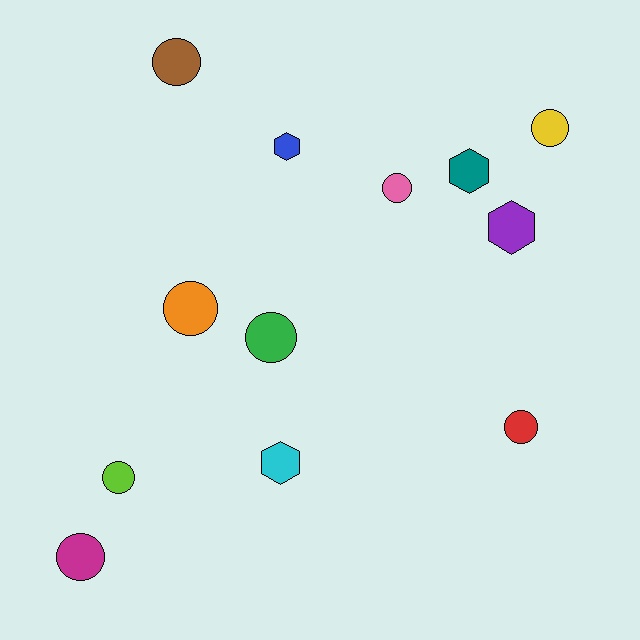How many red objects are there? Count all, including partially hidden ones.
There is 1 red object.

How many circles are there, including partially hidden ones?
There are 8 circles.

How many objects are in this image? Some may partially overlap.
There are 12 objects.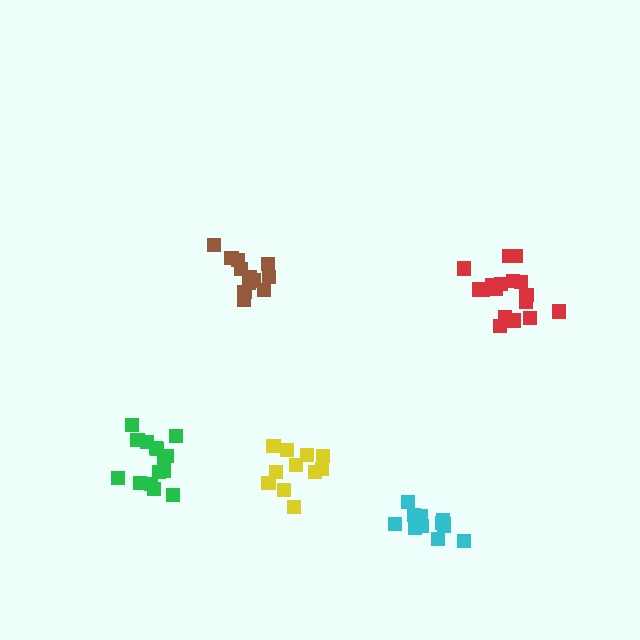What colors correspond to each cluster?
The clusters are colored: yellow, brown, cyan, red, green.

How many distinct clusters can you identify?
There are 5 distinct clusters.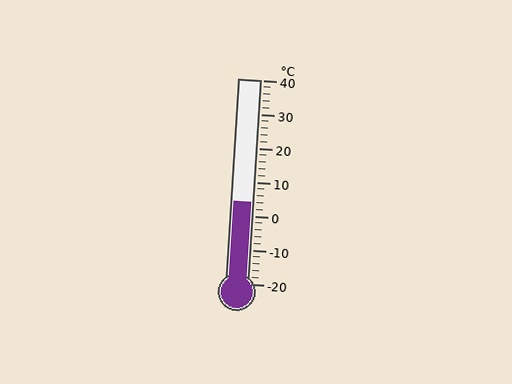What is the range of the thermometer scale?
The thermometer scale ranges from -20°C to 40°C.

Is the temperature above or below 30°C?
The temperature is below 30°C.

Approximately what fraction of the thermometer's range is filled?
The thermometer is filled to approximately 40% of its range.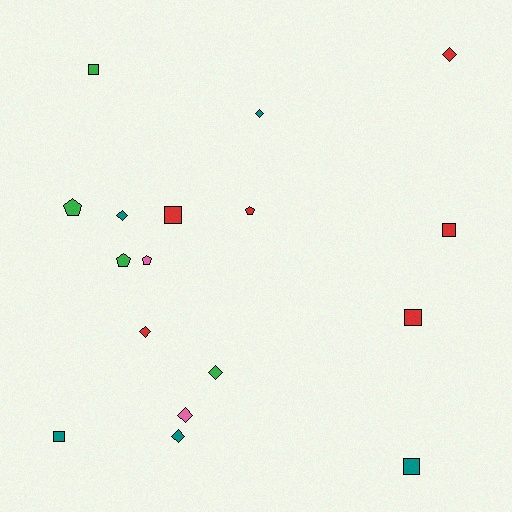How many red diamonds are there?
There are 2 red diamonds.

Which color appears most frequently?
Red, with 6 objects.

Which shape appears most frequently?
Diamond, with 7 objects.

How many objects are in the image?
There are 17 objects.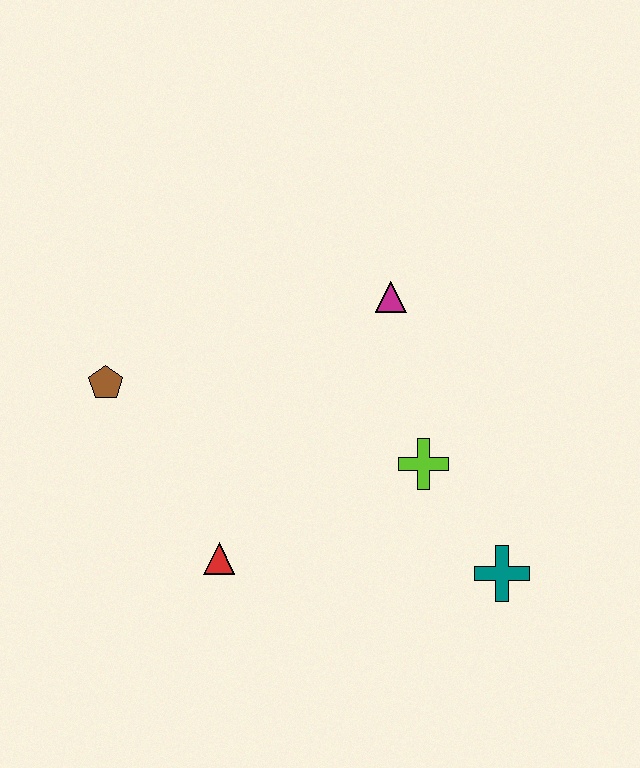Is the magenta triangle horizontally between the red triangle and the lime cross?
Yes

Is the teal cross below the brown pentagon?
Yes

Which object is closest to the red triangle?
The brown pentagon is closest to the red triangle.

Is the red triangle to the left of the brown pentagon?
No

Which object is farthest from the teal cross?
The brown pentagon is farthest from the teal cross.